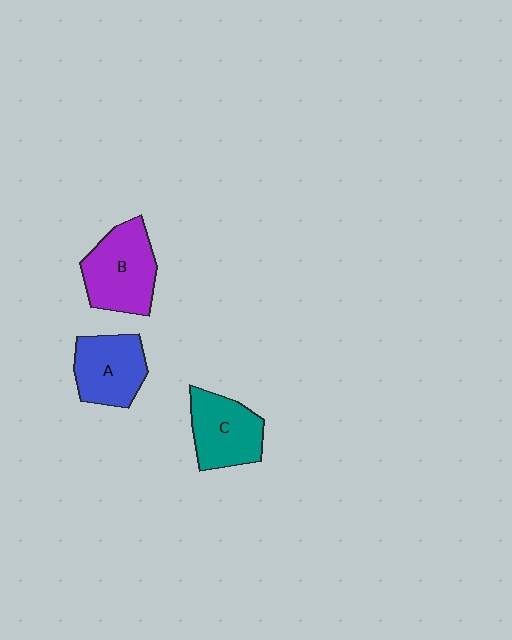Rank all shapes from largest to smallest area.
From largest to smallest: B (purple), C (teal), A (blue).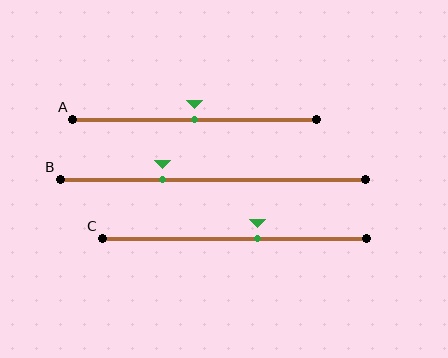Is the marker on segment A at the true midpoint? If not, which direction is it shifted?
Yes, the marker on segment A is at the true midpoint.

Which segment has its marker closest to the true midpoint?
Segment A has its marker closest to the true midpoint.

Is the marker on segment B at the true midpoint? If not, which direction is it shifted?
No, the marker on segment B is shifted to the left by about 16% of the segment length.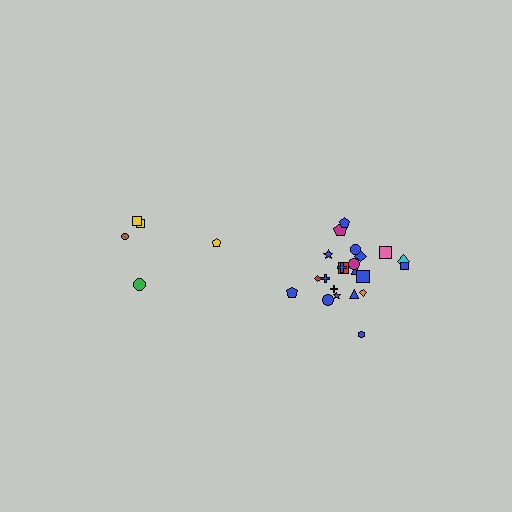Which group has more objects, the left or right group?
The right group.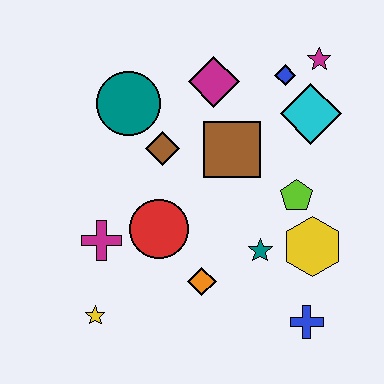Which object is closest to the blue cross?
The yellow hexagon is closest to the blue cross.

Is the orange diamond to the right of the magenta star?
No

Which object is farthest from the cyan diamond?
The yellow star is farthest from the cyan diamond.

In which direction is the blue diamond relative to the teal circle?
The blue diamond is to the right of the teal circle.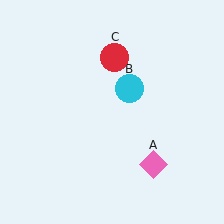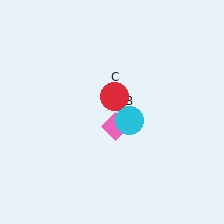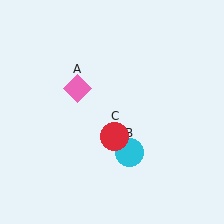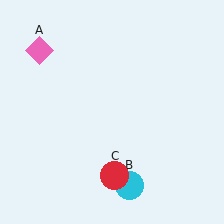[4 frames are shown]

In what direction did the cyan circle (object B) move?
The cyan circle (object B) moved down.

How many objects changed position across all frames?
3 objects changed position: pink diamond (object A), cyan circle (object B), red circle (object C).